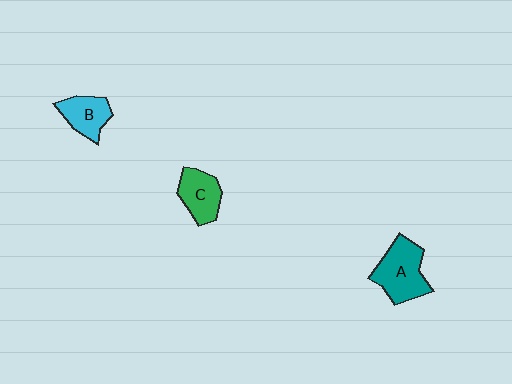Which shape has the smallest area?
Shape B (cyan).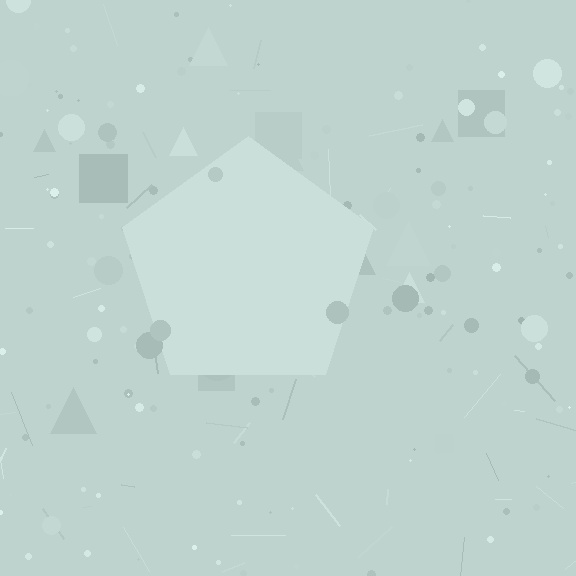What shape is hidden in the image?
A pentagon is hidden in the image.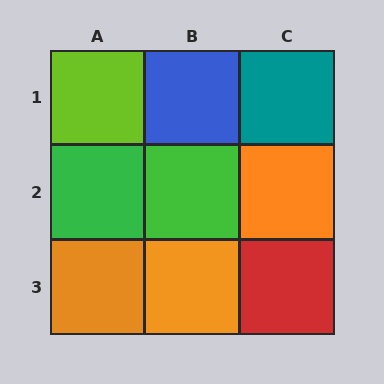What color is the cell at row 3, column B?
Orange.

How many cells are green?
2 cells are green.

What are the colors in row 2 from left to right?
Green, green, orange.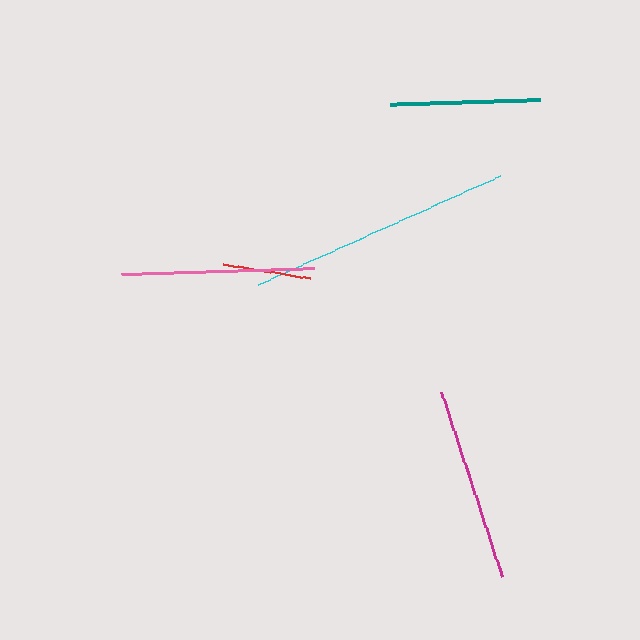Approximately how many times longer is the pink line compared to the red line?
The pink line is approximately 2.2 times the length of the red line.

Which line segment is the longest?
The cyan line is the longest at approximately 265 pixels.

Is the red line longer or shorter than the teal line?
The teal line is longer than the red line.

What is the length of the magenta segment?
The magenta segment is approximately 195 pixels long.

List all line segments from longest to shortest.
From longest to shortest: cyan, magenta, pink, teal, red.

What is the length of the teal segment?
The teal segment is approximately 150 pixels long.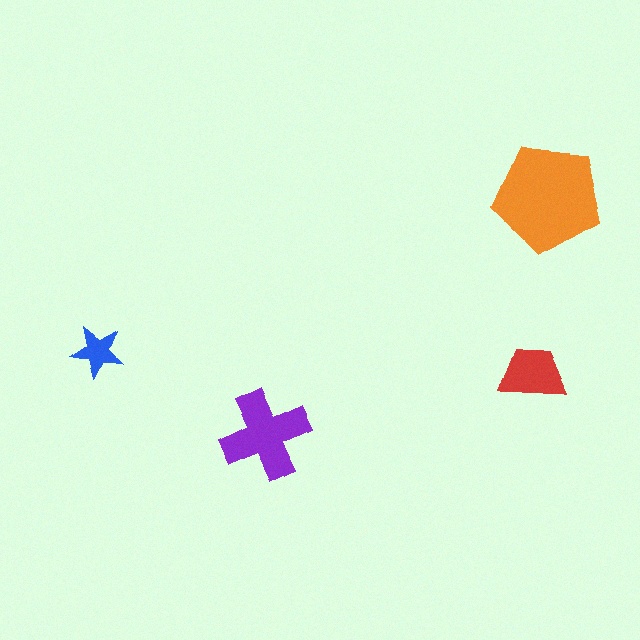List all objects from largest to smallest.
The orange pentagon, the purple cross, the red trapezoid, the blue star.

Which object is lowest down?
The purple cross is bottommost.